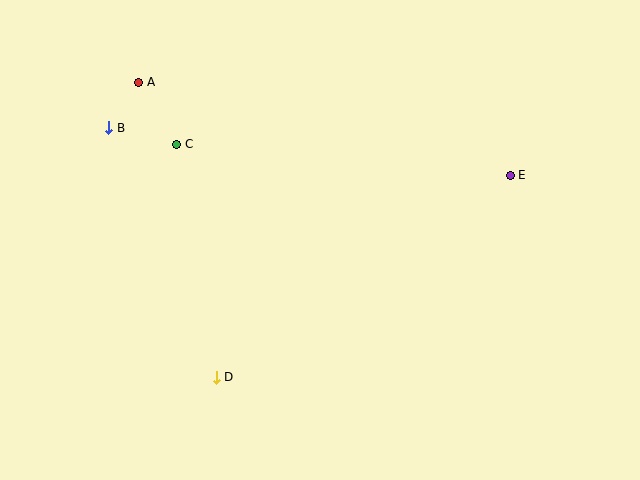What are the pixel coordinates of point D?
Point D is at (216, 377).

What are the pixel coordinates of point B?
Point B is at (109, 128).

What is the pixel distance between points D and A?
The distance between D and A is 305 pixels.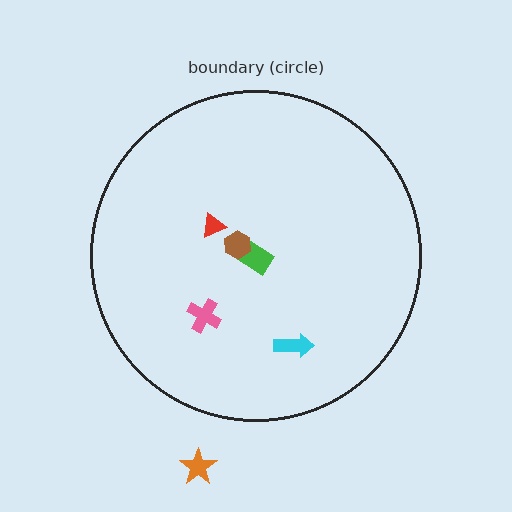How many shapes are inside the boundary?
5 inside, 1 outside.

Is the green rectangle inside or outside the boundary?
Inside.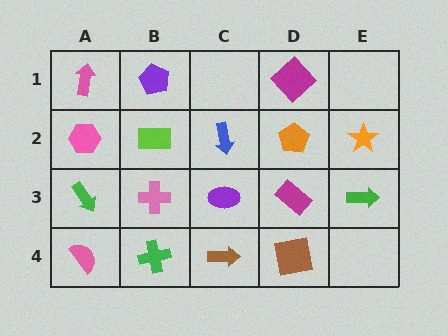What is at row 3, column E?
A green arrow.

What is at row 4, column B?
A green cross.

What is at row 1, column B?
A purple pentagon.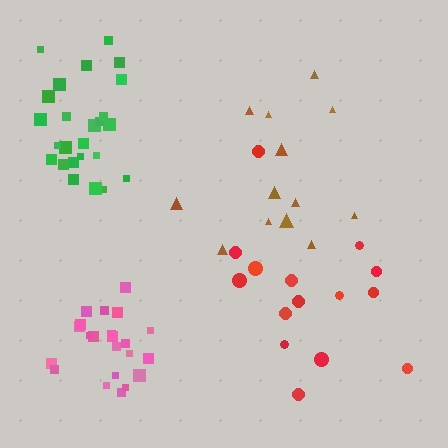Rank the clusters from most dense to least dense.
pink, green, red, brown.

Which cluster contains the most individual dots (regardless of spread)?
Green (25).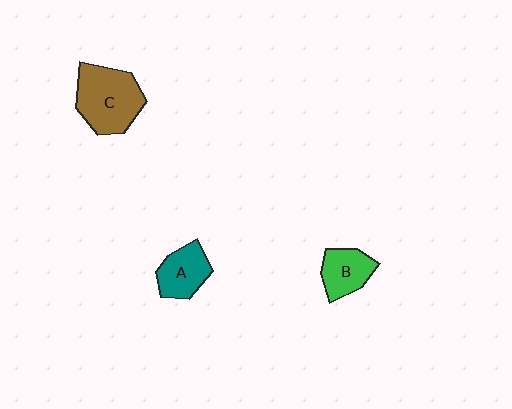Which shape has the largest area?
Shape C (brown).